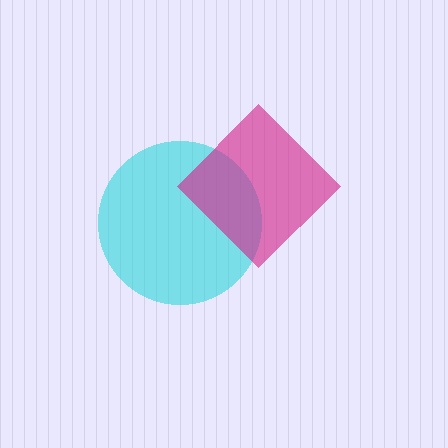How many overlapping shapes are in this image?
There are 2 overlapping shapes in the image.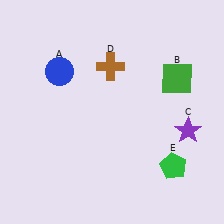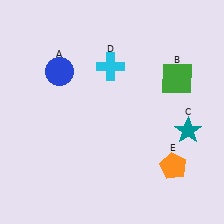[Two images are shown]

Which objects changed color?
C changed from purple to teal. D changed from brown to cyan. E changed from green to orange.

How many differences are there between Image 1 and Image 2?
There are 3 differences between the two images.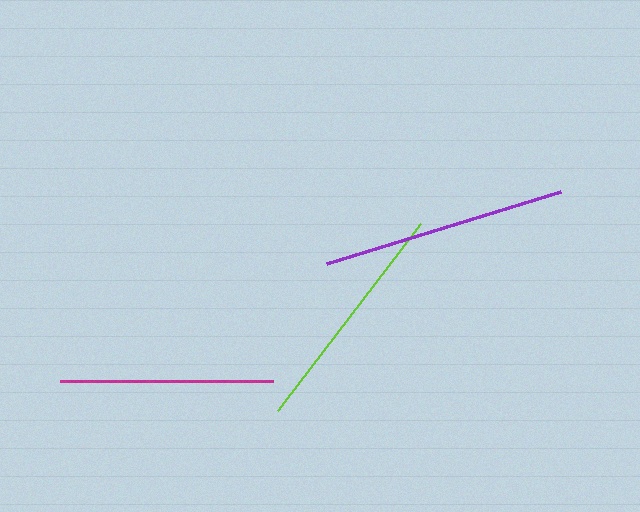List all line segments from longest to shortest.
From longest to shortest: purple, lime, magenta.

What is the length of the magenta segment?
The magenta segment is approximately 213 pixels long.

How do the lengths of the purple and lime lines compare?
The purple and lime lines are approximately the same length.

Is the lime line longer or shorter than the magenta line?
The lime line is longer than the magenta line.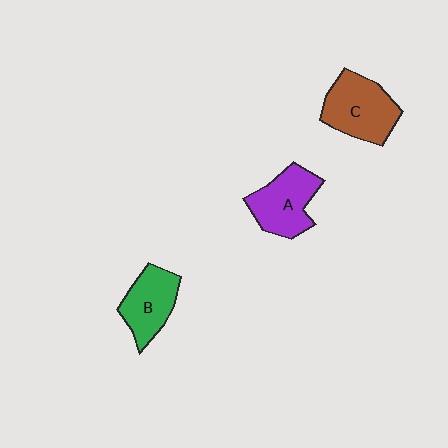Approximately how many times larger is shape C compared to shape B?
Approximately 1.3 times.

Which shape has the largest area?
Shape C (brown).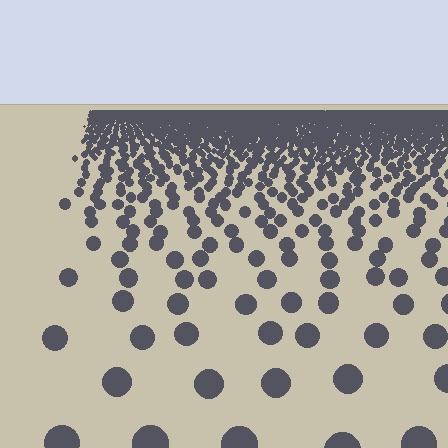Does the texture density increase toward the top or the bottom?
Density increases toward the top.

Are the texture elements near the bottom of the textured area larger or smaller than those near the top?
Larger. Near the bottom, elements are closer to the viewer and appear at a bigger on-screen size.